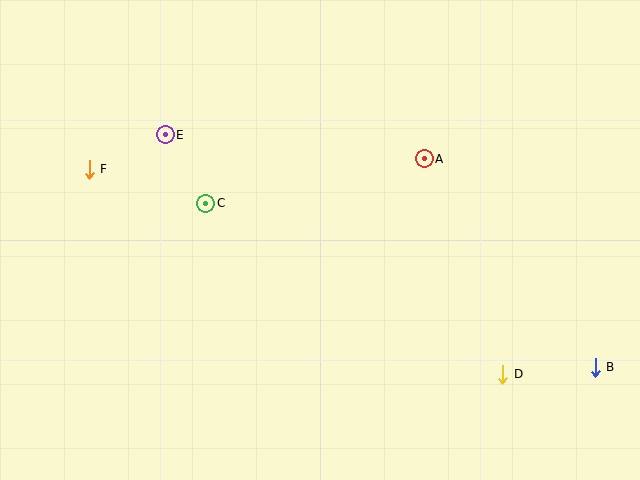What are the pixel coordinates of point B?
Point B is at (595, 367).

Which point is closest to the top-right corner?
Point A is closest to the top-right corner.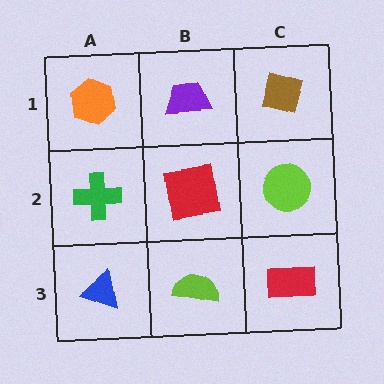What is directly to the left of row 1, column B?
An orange hexagon.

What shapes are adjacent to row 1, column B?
A red square (row 2, column B), an orange hexagon (row 1, column A), a brown square (row 1, column C).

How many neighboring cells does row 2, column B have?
4.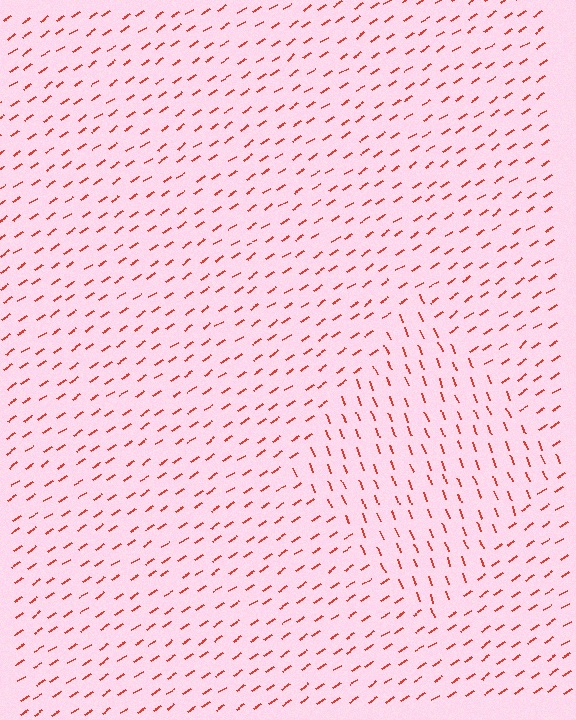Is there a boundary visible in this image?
Yes, there is a texture boundary formed by a change in line orientation.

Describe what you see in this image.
The image is filled with small red line segments. A diamond region in the image has lines oriented differently from the surrounding lines, creating a visible texture boundary.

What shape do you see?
I see a diamond.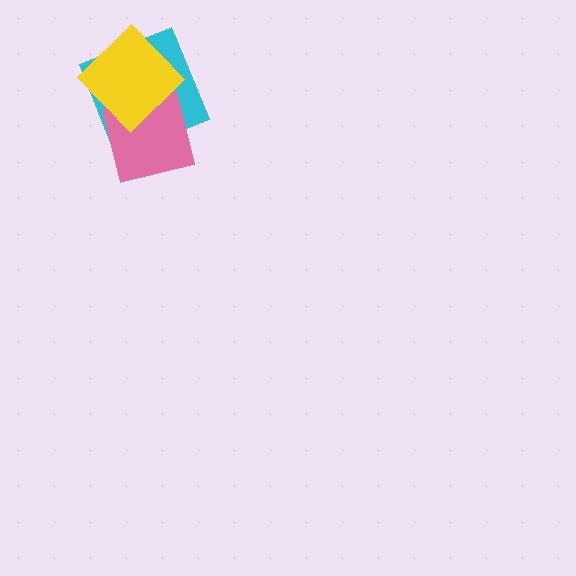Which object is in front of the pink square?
The yellow diamond is in front of the pink square.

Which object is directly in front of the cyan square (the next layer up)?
The pink square is directly in front of the cyan square.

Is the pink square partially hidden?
Yes, it is partially covered by another shape.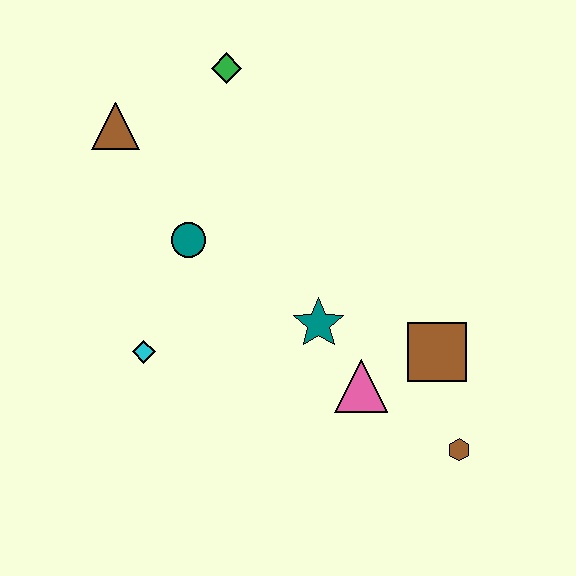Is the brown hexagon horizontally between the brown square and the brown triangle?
No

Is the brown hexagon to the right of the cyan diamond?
Yes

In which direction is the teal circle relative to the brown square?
The teal circle is to the left of the brown square.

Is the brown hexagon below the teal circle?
Yes